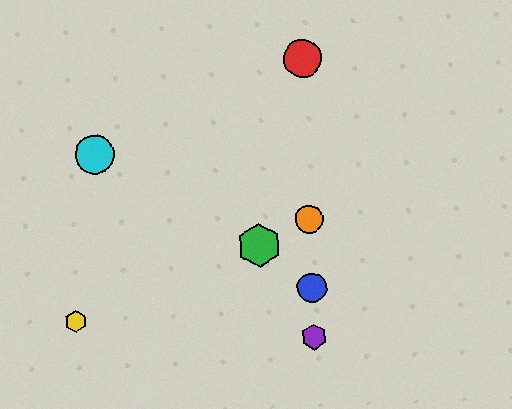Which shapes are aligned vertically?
The red circle, the blue circle, the purple hexagon, the orange circle are aligned vertically.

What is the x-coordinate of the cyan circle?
The cyan circle is at x≈95.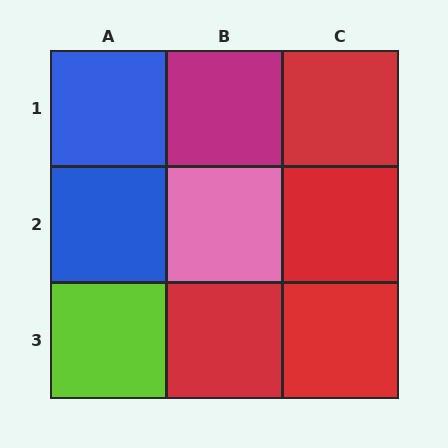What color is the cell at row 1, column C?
Red.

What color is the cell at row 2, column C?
Red.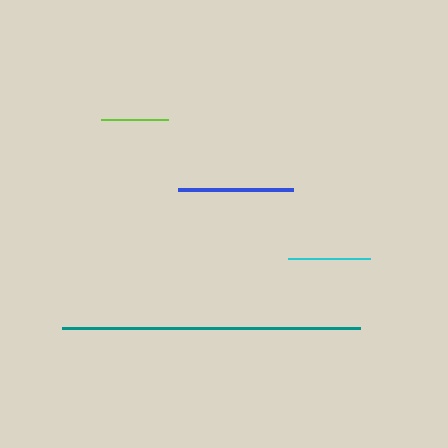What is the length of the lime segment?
The lime segment is approximately 67 pixels long.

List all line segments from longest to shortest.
From longest to shortest: teal, blue, cyan, lime.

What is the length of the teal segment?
The teal segment is approximately 299 pixels long.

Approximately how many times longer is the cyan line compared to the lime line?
The cyan line is approximately 1.2 times the length of the lime line.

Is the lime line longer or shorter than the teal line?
The teal line is longer than the lime line.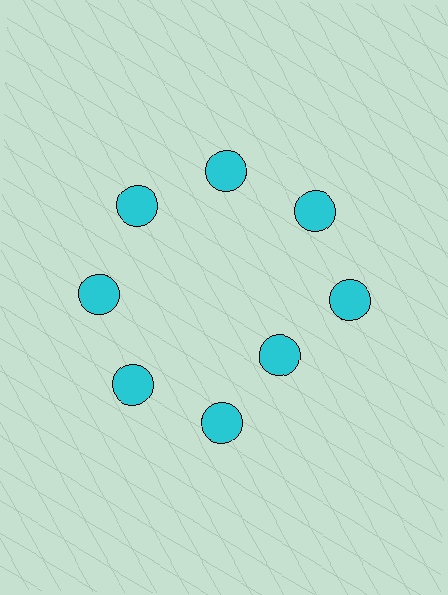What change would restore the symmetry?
The symmetry would be restored by moving it outward, back onto the ring so that all 8 circles sit at equal angles and equal distance from the center.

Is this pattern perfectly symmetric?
No. The 8 cyan circles are arranged in a ring, but one element near the 4 o'clock position is pulled inward toward the center, breaking the 8-fold rotational symmetry.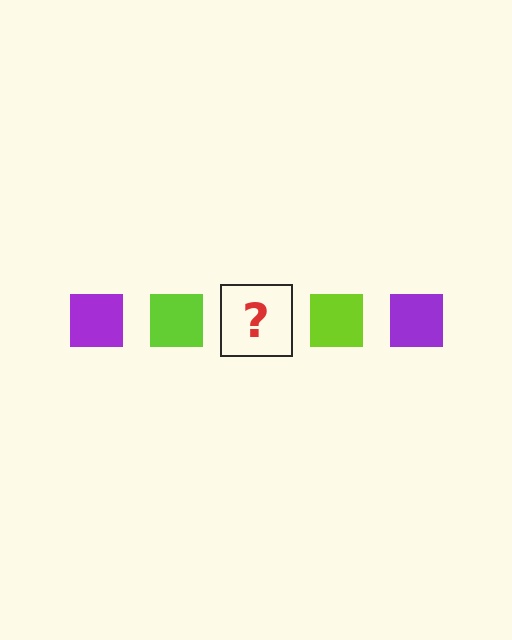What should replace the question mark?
The question mark should be replaced with a purple square.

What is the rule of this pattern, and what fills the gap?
The rule is that the pattern cycles through purple, lime squares. The gap should be filled with a purple square.